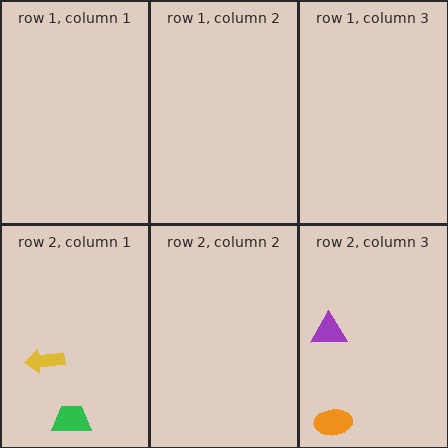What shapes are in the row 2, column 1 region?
The green trapezoid, the yellow arrow.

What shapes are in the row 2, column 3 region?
The purple triangle, the orange ellipse.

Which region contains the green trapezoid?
The row 2, column 1 region.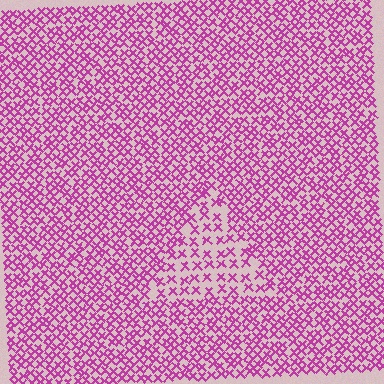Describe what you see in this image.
The image contains small magenta elements arranged at two different densities. A triangle-shaped region is visible where the elements are less densely packed than the surrounding area.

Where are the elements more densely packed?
The elements are more densely packed outside the triangle boundary.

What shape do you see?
I see a triangle.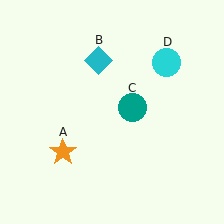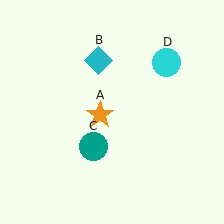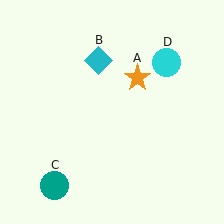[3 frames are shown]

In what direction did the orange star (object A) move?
The orange star (object A) moved up and to the right.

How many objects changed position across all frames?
2 objects changed position: orange star (object A), teal circle (object C).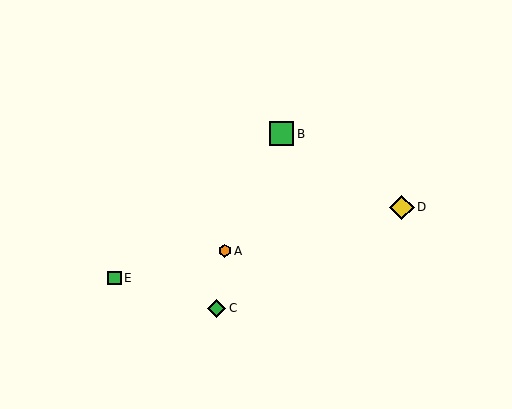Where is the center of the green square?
The center of the green square is at (114, 278).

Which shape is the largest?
The yellow diamond (labeled D) is the largest.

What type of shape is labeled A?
Shape A is an orange hexagon.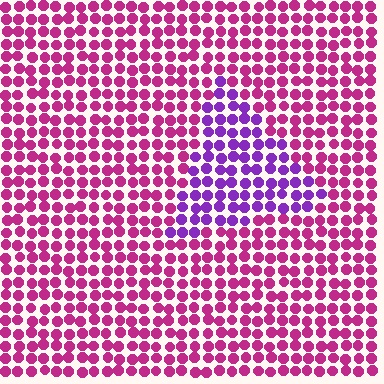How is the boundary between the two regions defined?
The boundary is defined purely by a slight shift in hue (about 44 degrees). Spacing, size, and orientation are identical on both sides.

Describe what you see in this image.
The image is filled with small magenta elements in a uniform arrangement. A triangle-shaped region is visible where the elements are tinted to a slightly different hue, forming a subtle color boundary.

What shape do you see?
I see a triangle.